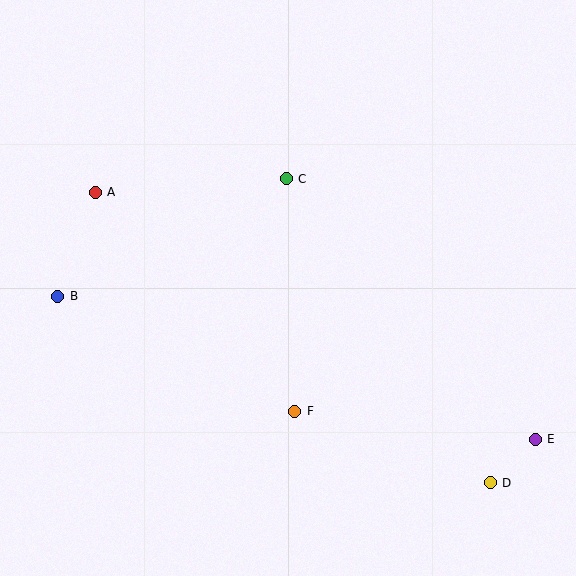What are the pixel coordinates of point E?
Point E is at (535, 439).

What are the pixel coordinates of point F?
Point F is at (295, 411).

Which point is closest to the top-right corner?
Point C is closest to the top-right corner.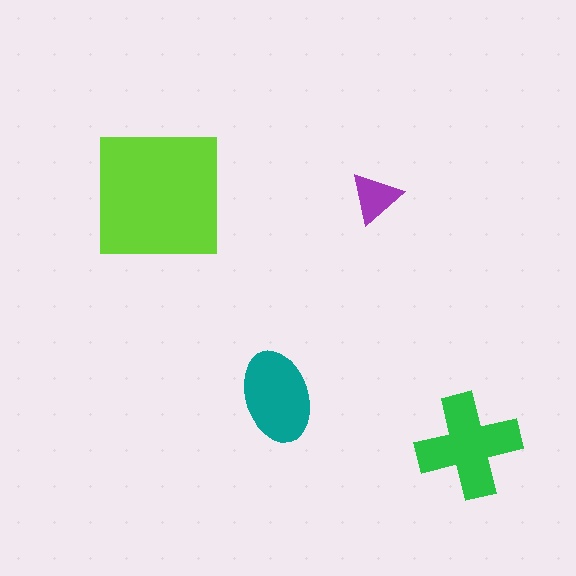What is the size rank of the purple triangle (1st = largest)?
4th.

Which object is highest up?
The lime square is topmost.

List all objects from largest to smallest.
The lime square, the green cross, the teal ellipse, the purple triangle.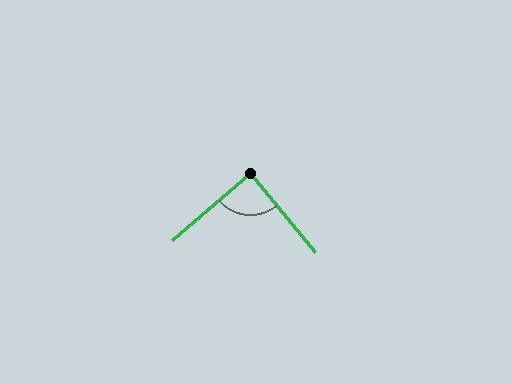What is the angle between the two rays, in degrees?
Approximately 89 degrees.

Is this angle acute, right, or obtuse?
It is approximately a right angle.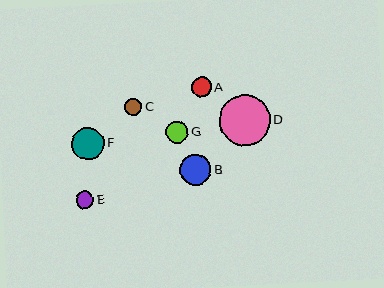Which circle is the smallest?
Circle C is the smallest with a size of approximately 17 pixels.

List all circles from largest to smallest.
From largest to smallest: D, F, B, G, A, E, C.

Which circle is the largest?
Circle D is the largest with a size of approximately 51 pixels.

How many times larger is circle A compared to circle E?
Circle A is approximately 1.2 times the size of circle E.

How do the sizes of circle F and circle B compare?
Circle F and circle B are approximately the same size.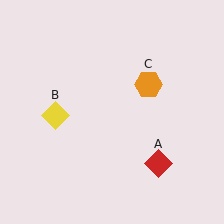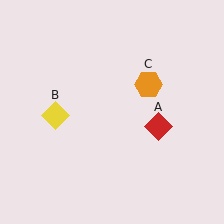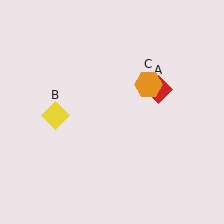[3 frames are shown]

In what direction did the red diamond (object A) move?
The red diamond (object A) moved up.